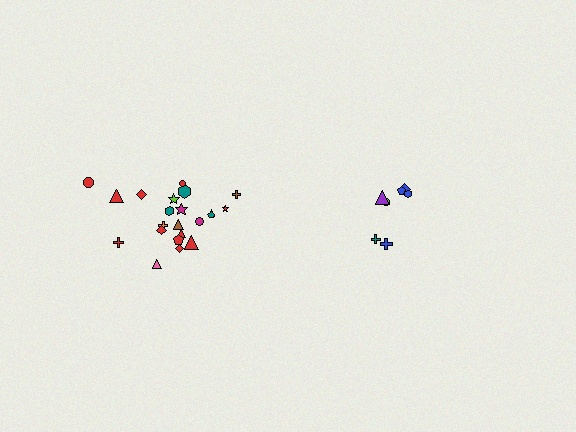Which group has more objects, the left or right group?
The left group.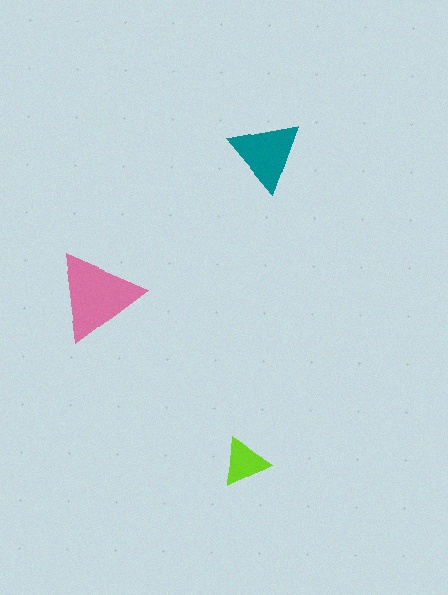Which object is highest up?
The teal triangle is topmost.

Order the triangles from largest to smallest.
the pink one, the teal one, the lime one.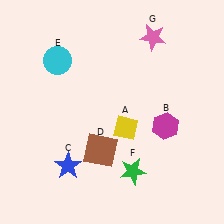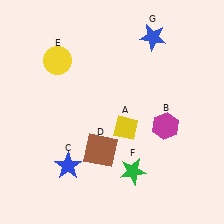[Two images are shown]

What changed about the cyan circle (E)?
In Image 1, E is cyan. In Image 2, it changed to yellow.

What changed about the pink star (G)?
In Image 1, G is pink. In Image 2, it changed to blue.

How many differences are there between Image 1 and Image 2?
There are 2 differences between the two images.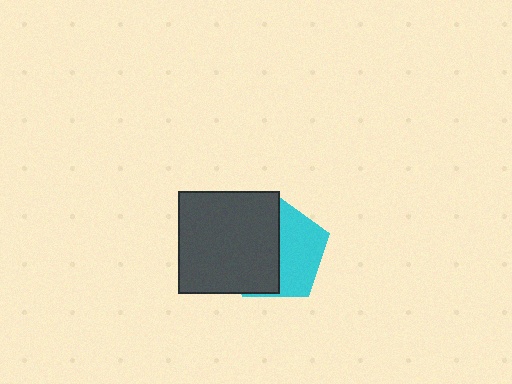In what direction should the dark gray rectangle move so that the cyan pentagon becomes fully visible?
The dark gray rectangle should move left. That is the shortest direction to clear the overlap and leave the cyan pentagon fully visible.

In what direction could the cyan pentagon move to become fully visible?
The cyan pentagon could move right. That would shift it out from behind the dark gray rectangle entirely.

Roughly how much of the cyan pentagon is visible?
About half of it is visible (roughly 47%).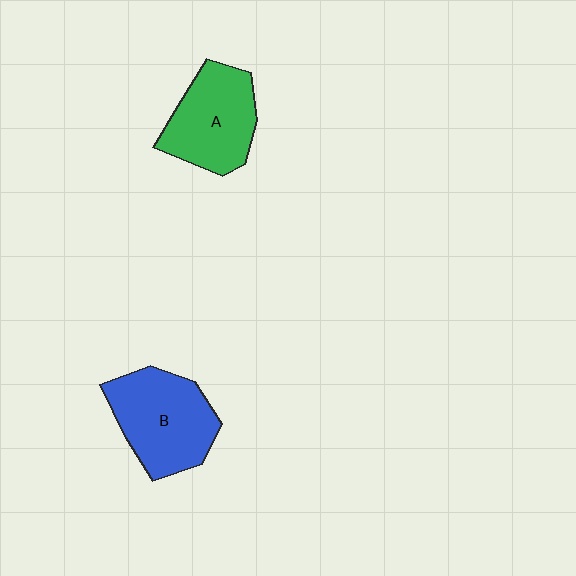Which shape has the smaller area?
Shape A (green).